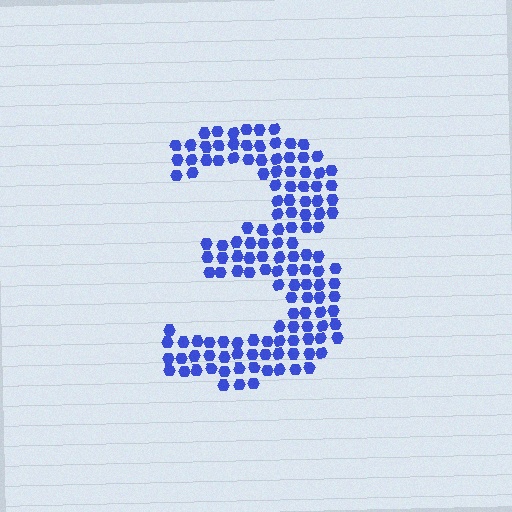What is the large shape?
The large shape is the digit 3.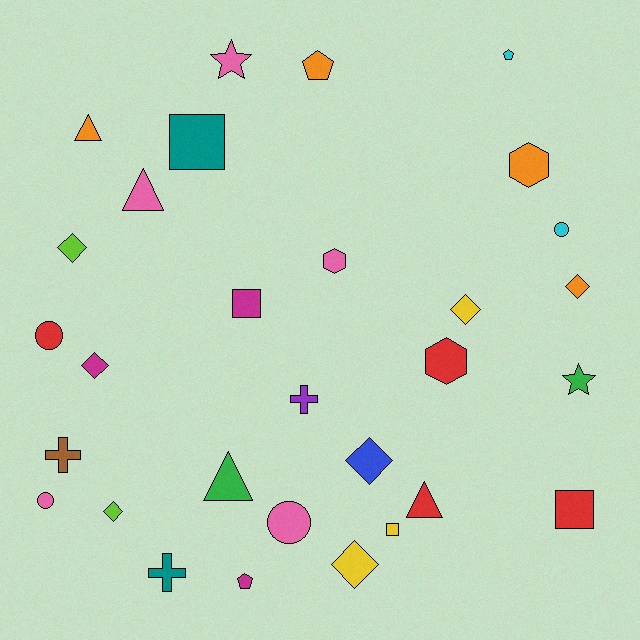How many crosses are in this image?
There are 3 crosses.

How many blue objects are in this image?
There is 1 blue object.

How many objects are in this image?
There are 30 objects.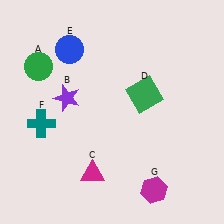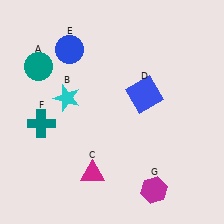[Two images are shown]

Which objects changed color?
A changed from green to teal. B changed from purple to cyan. D changed from green to blue.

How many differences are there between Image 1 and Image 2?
There are 3 differences between the two images.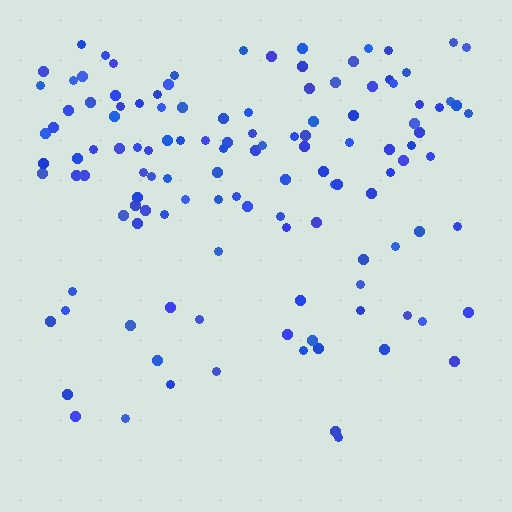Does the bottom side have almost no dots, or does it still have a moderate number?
Still a moderate number, just noticeably fewer than the top.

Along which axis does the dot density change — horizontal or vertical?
Vertical.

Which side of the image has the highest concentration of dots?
The top.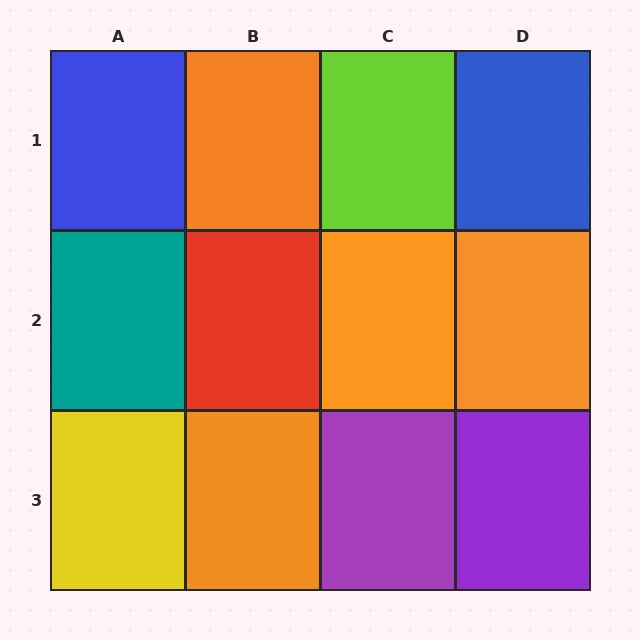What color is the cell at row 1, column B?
Orange.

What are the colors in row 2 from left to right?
Teal, red, orange, orange.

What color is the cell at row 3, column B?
Orange.